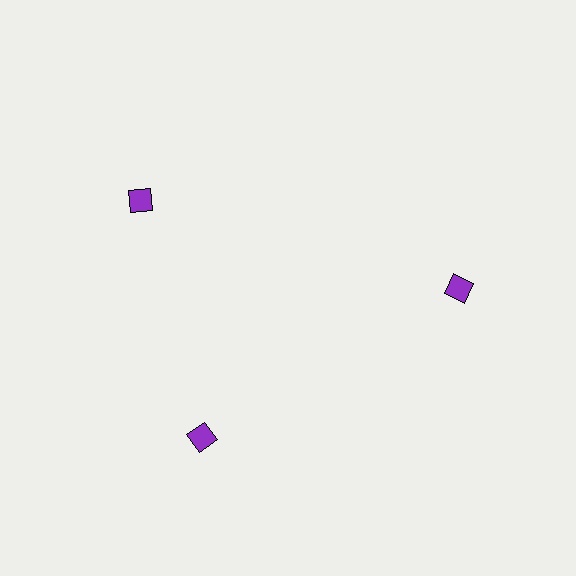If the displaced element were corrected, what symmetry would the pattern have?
It would have 3-fold rotational symmetry — the pattern would map onto itself every 120 degrees.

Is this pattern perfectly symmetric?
No. The 3 purple squares are arranged in a ring, but one element near the 11 o'clock position is rotated out of alignment along the ring, breaking the 3-fold rotational symmetry.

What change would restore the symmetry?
The symmetry would be restored by rotating it back into even spacing with its neighbors so that all 3 squares sit at equal angles and equal distance from the center.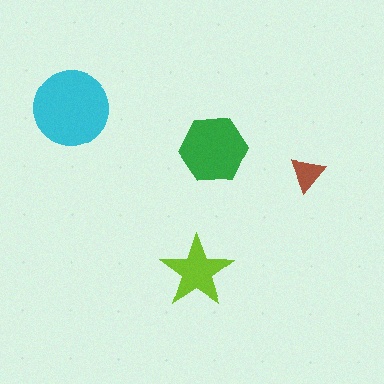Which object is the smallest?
The brown triangle.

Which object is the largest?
The cyan circle.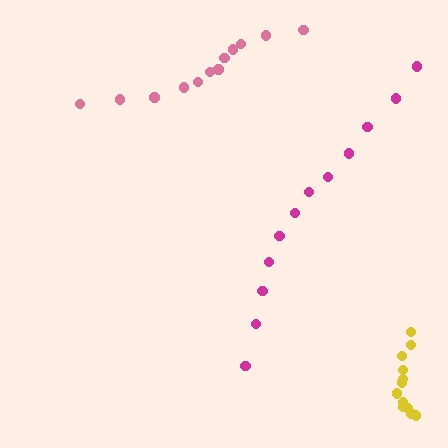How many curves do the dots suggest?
There are 3 distinct paths.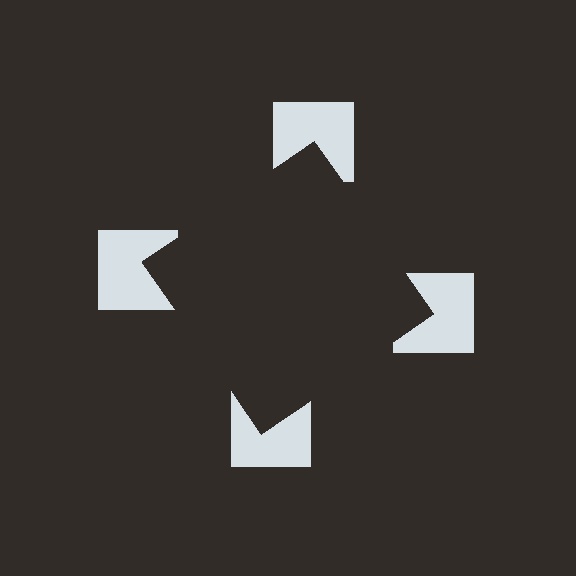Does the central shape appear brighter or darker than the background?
It typically appears slightly darker than the background, even though no actual brightness change is drawn.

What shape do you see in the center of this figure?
An illusory square — its edges are inferred from the aligned wedge cuts in the notched squares, not physically drawn.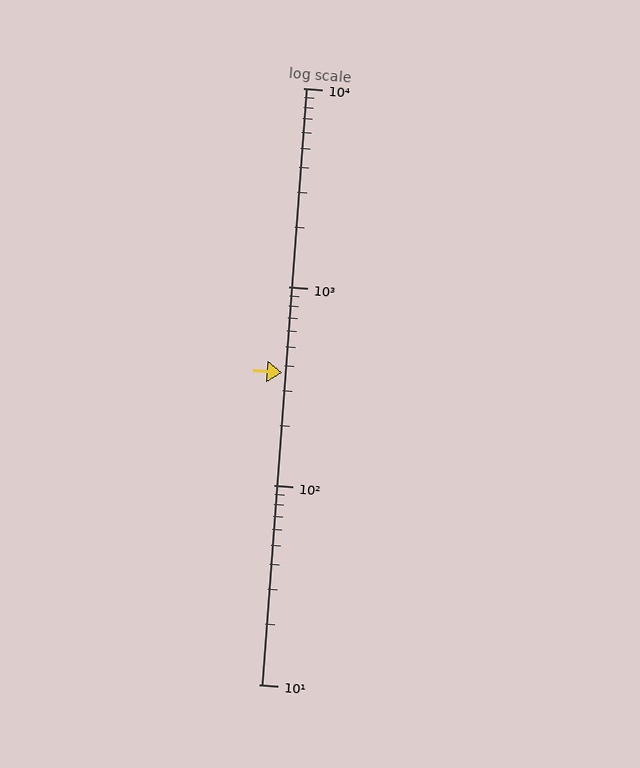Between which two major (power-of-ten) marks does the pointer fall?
The pointer is between 100 and 1000.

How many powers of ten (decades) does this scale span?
The scale spans 3 decades, from 10 to 10000.